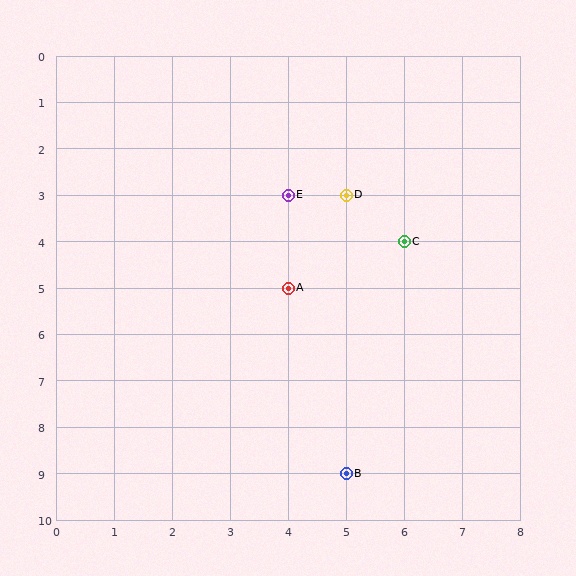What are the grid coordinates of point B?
Point B is at grid coordinates (5, 9).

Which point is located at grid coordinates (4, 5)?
Point A is at (4, 5).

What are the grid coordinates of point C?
Point C is at grid coordinates (6, 4).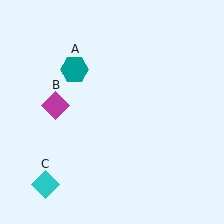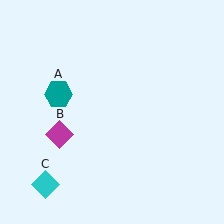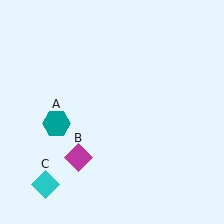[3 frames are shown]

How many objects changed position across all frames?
2 objects changed position: teal hexagon (object A), magenta diamond (object B).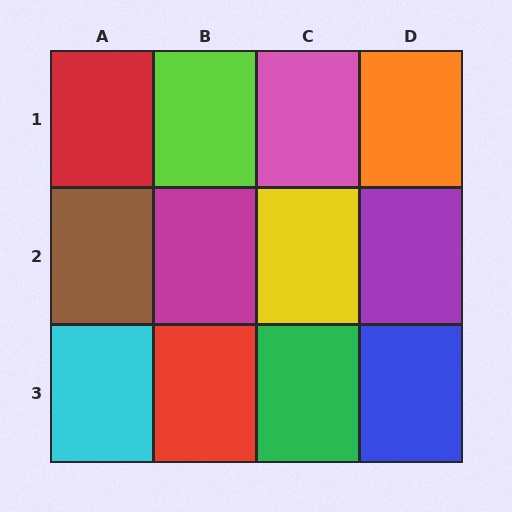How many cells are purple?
1 cell is purple.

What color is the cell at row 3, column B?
Red.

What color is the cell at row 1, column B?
Lime.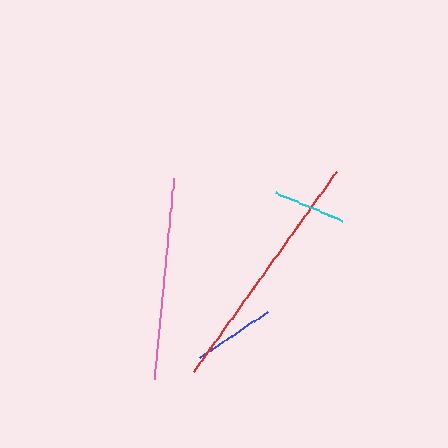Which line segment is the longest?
The red line is the longest at approximately 245 pixels.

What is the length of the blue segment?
The blue segment is approximately 82 pixels long.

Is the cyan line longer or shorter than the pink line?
The pink line is longer than the cyan line.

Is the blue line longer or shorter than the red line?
The red line is longer than the blue line.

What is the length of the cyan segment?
The cyan segment is approximately 73 pixels long.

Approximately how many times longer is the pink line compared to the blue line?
The pink line is approximately 2.4 times the length of the blue line.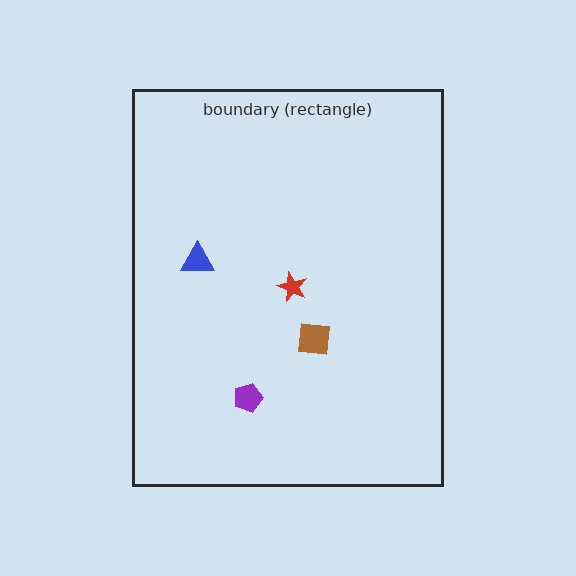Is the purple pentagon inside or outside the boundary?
Inside.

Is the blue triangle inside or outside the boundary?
Inside.